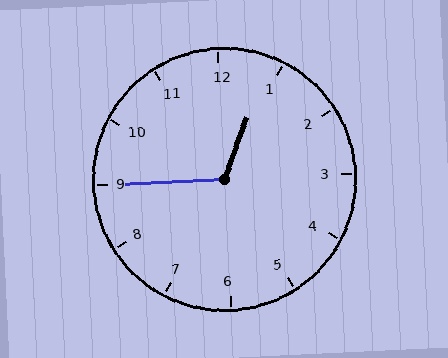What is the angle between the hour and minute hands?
Approximately 112 degrees.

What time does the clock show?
12:45.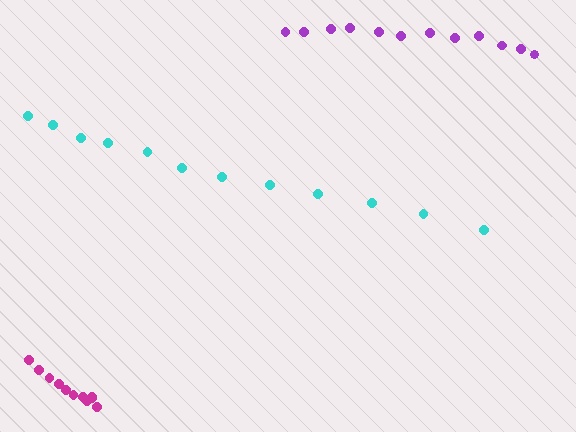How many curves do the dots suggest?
There are 3 distinct paths.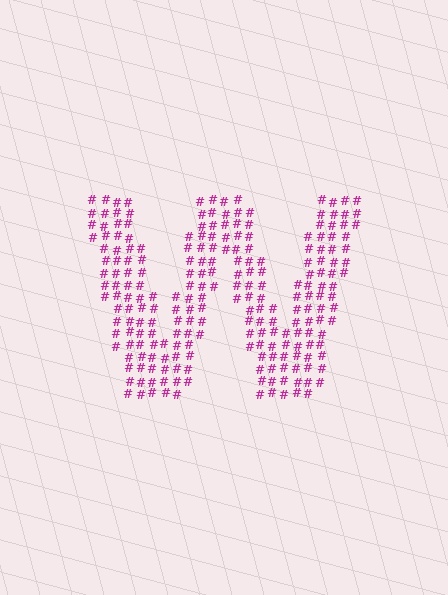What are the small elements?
The small elements are hash symbols.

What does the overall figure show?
The overall figure shows the letter W.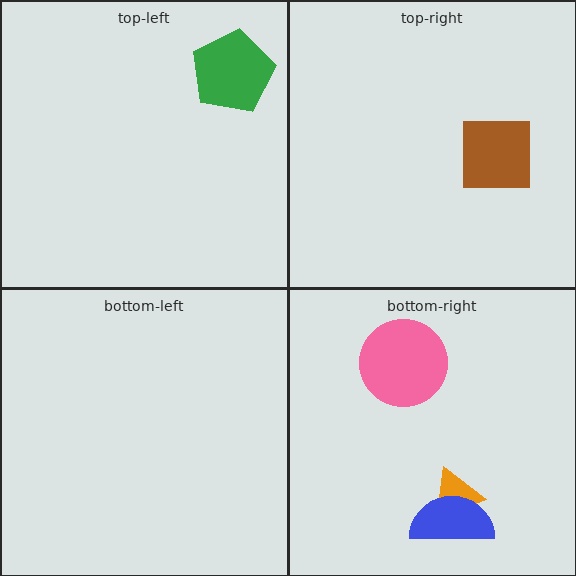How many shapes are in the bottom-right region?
3.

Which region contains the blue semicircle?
The bottom-right region.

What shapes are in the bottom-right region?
The orange triangle, the pink circle, the blue semicircle.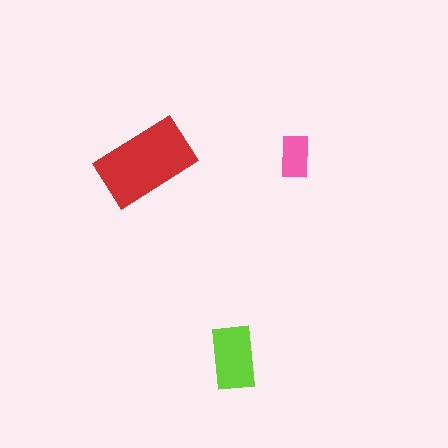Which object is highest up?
The pink rectangle is topmost.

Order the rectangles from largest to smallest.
the red one, the lime one, the pink one.